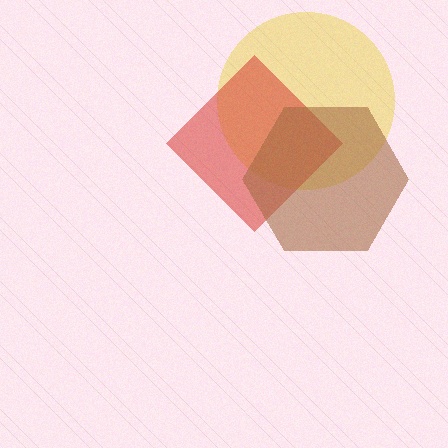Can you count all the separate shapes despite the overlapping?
Yes, there are 3 separate shapes.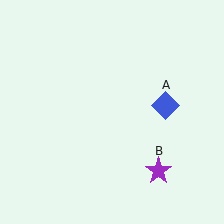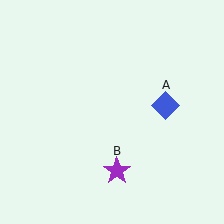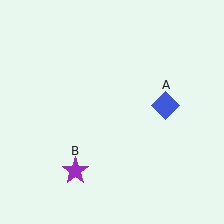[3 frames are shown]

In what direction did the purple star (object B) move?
The purple star (object B) moved left.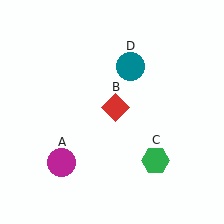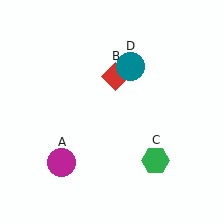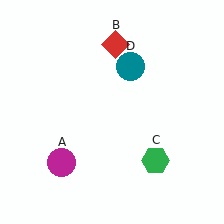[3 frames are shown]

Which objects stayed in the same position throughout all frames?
Magenta circle (object A) and green hexagon (object C) and teal circle (object D) remained stationary.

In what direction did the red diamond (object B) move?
The red diamond (object B) moved up.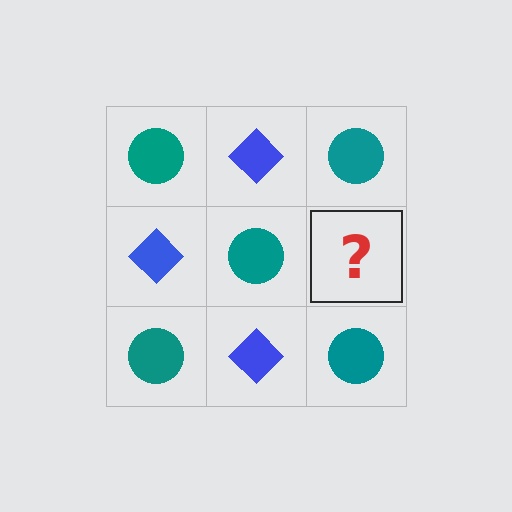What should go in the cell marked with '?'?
The missing cell should contain a blue diamond.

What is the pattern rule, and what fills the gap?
The rule is that it alternates teal circle and blue diamond in a checkerboard pattern. The gap should be filled with a blue diamond.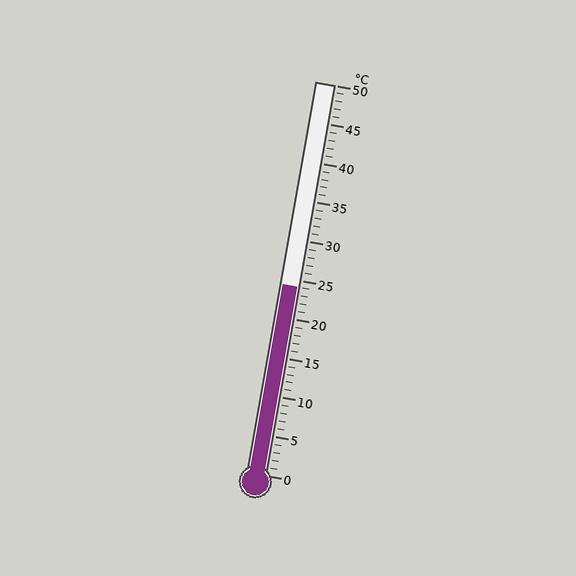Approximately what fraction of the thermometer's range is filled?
The thermometer is filled to approximately 50% of its range.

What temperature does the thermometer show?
The thermometer shows approximately 24°C.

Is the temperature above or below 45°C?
The temperature is below 45°C.